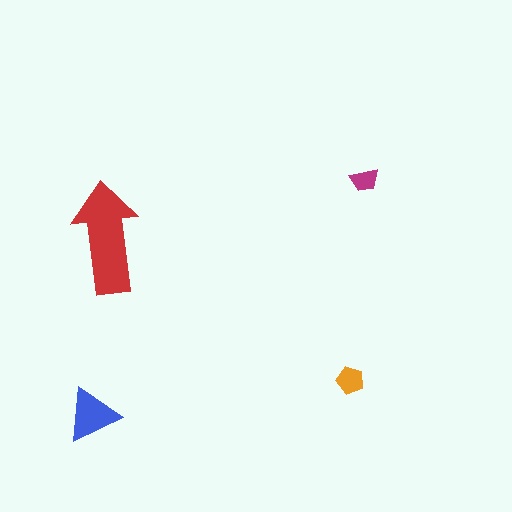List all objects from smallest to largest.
The magenta trapezoid, the orange pentagon, the blue triangle, the red arrow.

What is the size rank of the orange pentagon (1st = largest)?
3rd.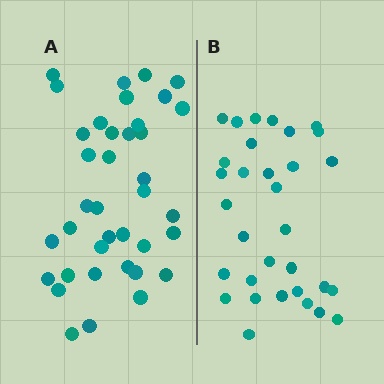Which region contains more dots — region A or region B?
Region A (the left region) has more dots.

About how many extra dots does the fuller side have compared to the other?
Region A has about 6 more dots than region B.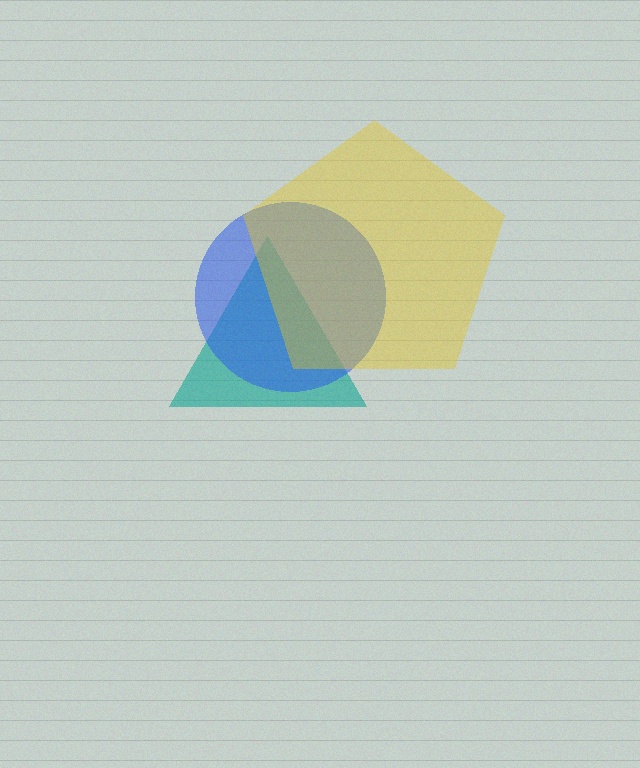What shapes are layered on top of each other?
The layered shapes are: a teal triangle, a blue circle, a yellow pentagon.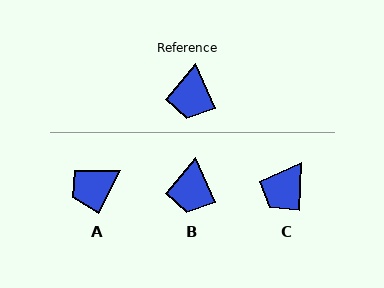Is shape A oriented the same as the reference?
No, it is off by about 51 degrees.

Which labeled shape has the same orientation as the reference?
B.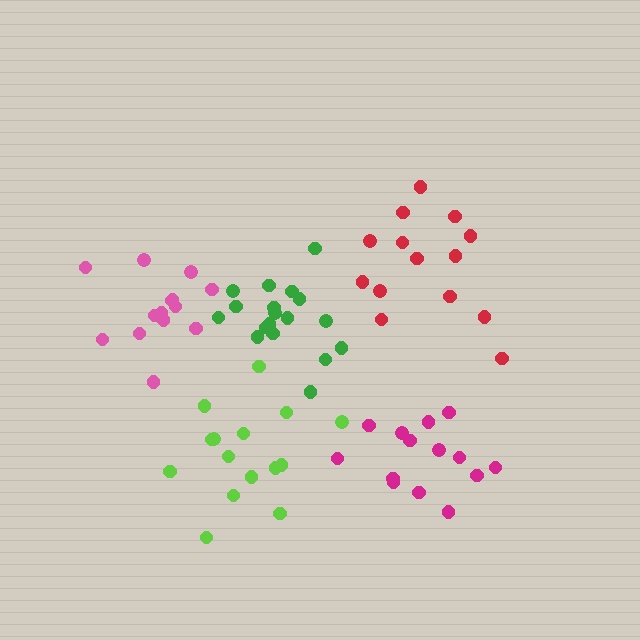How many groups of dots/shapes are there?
There are 5 groups.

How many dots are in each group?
Group 1: 14 dots, Group 2: 18 dots, Group 3: 15 dots, Group 4: 14 dots, Group 5: 14 dots (75 total).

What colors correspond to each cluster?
The clusters are colored: red, green, lime, pink, magenta.